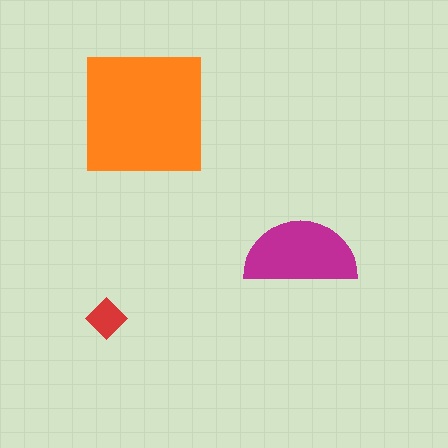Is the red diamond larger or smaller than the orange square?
Smaller.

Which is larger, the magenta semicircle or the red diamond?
The magenta semicircle.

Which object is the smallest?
The red diamond.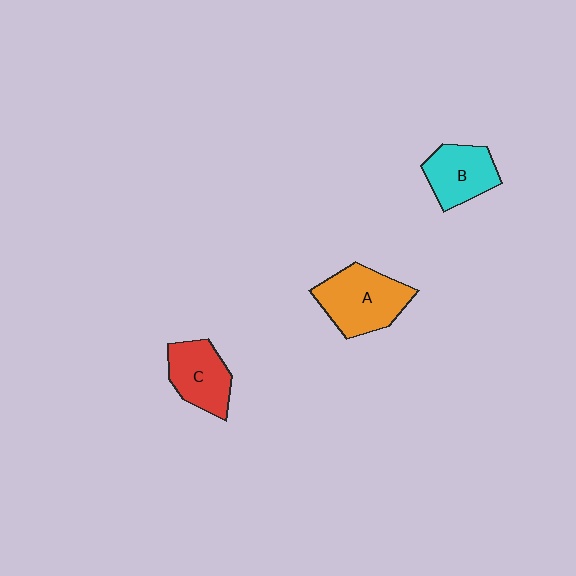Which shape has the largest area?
Shape A (orange).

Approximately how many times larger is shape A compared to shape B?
Approximately 1.3 times.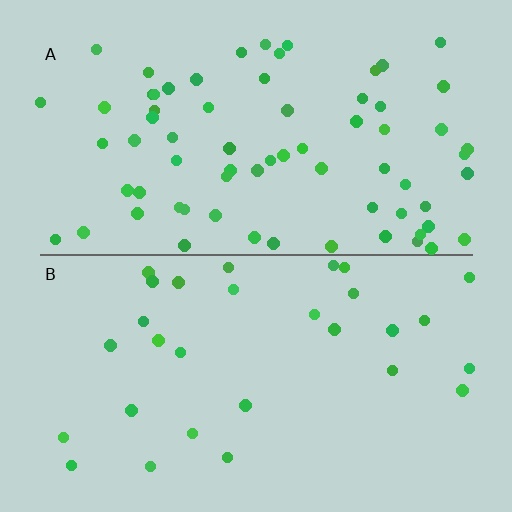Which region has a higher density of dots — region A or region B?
A (the top).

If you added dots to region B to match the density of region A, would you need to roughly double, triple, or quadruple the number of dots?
Approximately double.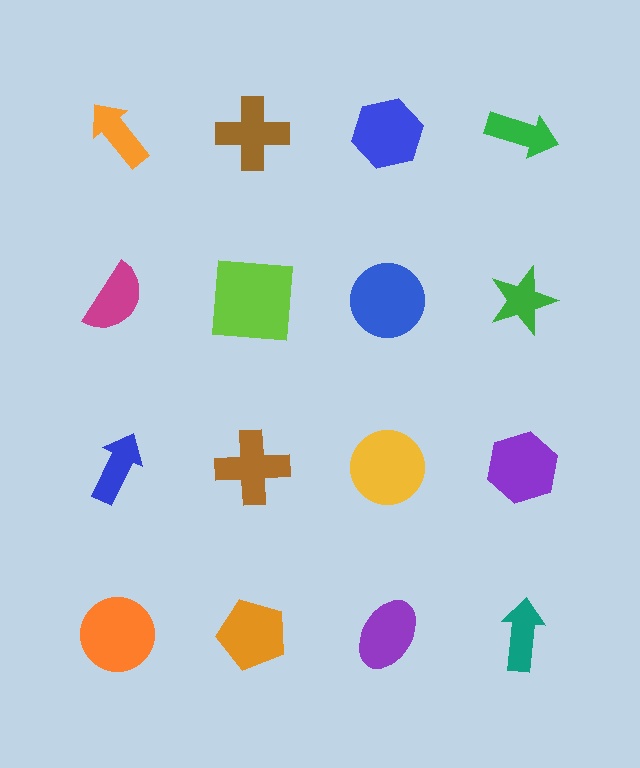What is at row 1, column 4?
A green arrow.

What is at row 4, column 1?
An orange circle.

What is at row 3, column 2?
A brown cross.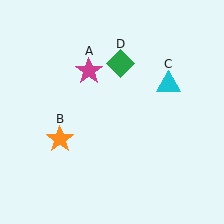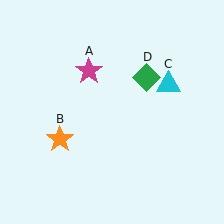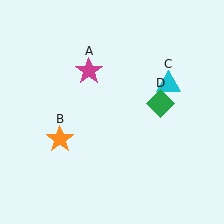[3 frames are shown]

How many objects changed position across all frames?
1 object changed position: green diamond (object D).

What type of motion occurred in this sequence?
The green diamond (object D) rotated clockwise around the center of the scene.